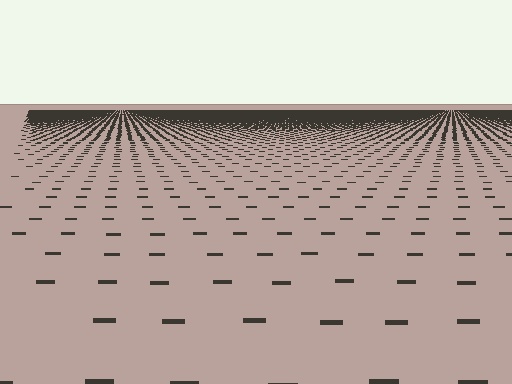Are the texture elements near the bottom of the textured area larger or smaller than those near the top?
Larger. Near the bottom, elements are closer to the viewer and appear at a bigger on-screen size.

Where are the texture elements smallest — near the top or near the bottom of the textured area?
Near the top.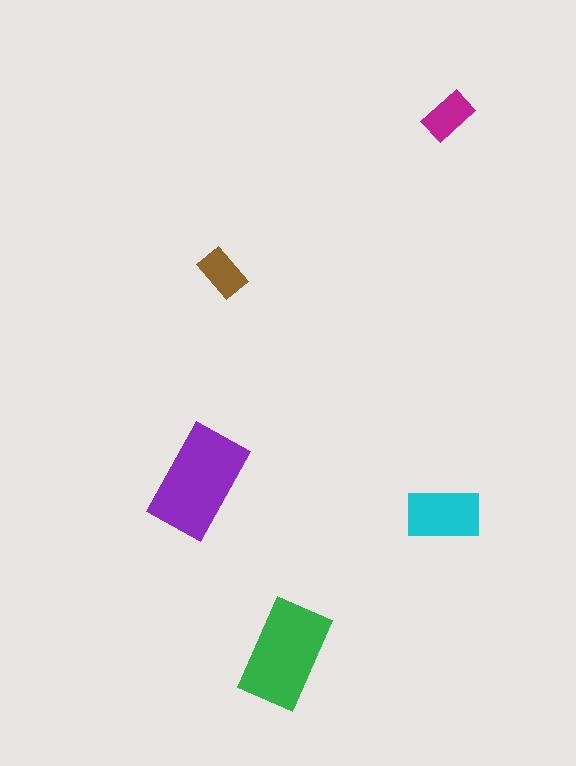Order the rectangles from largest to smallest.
the purple one, the green one, the cyan one, the magenta one, the brown one.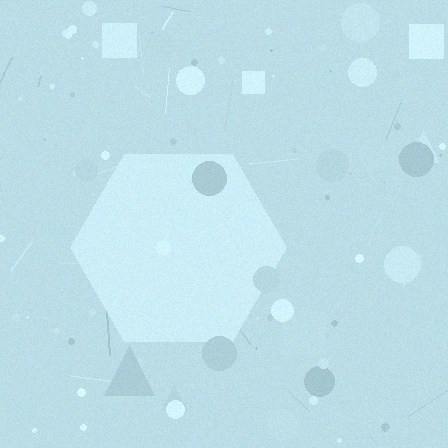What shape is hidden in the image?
A hexagon is hidden in the image.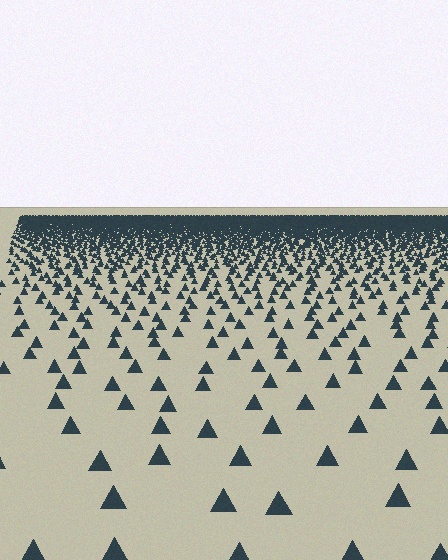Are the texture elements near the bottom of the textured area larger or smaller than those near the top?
Larger. Near the bottom, elements are closer to the viewer and appear at a bigger on-screen size.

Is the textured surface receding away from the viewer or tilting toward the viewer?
The surface is receding away from the viewer. Texture elements get smaller and denser toward the top.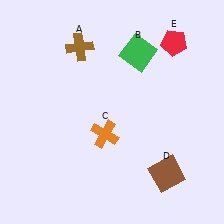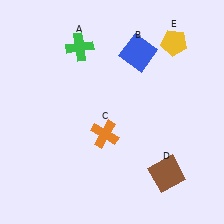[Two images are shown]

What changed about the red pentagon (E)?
In Image 1, E is red. In Image 2, it changed to yellow.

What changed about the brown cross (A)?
In Image 1, A is brown. In Image 2, it changed to green.